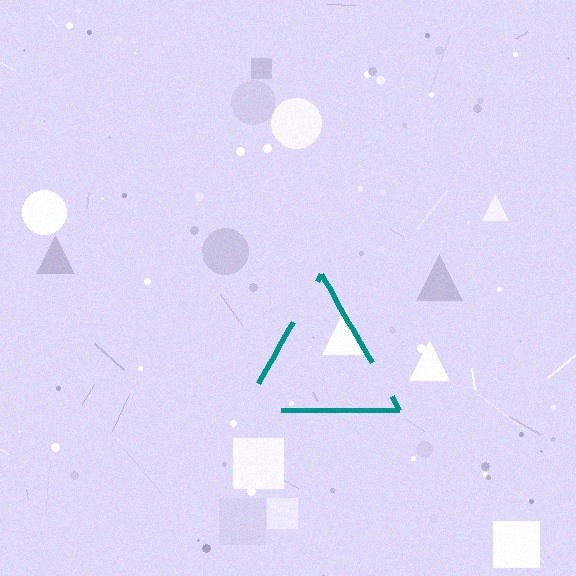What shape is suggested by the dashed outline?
The dashed outline suggests a triangle.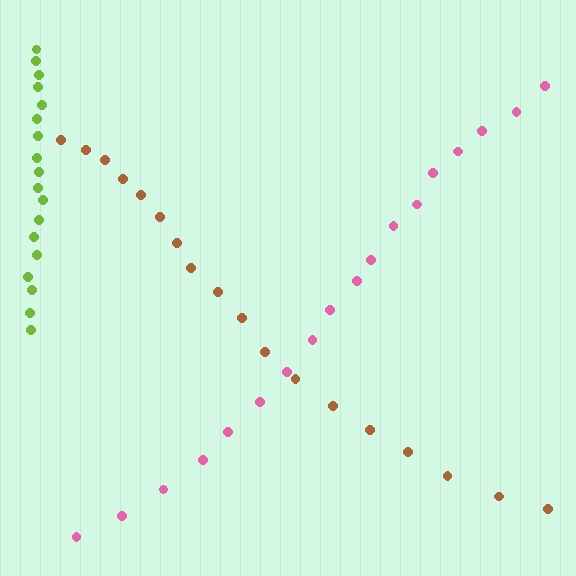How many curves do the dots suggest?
There are 3 distinct paths.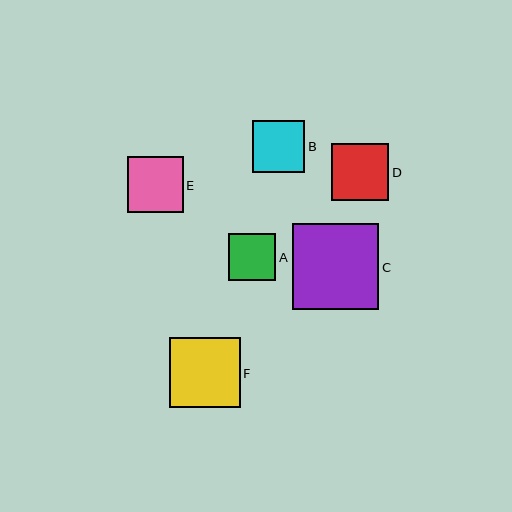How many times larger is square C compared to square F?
Square C is approximately 1.2 times the size of square F.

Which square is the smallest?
Square A is the smallest with a size of approximately 47 pixels.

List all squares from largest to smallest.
From largest to smallest: C, F, D, E, B, A.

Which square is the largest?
Square C is the largest with a size of approximately 86 pixels.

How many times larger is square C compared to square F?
Square C is approximately 1.2 times the size of square F.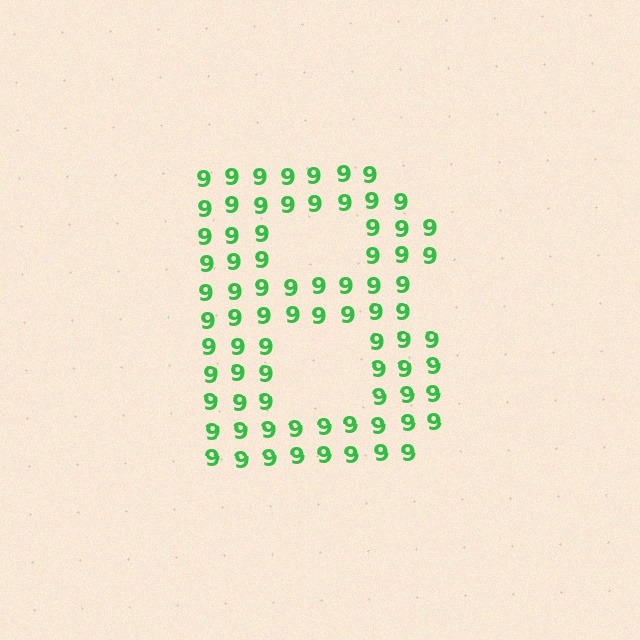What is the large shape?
The large shape is the letter B.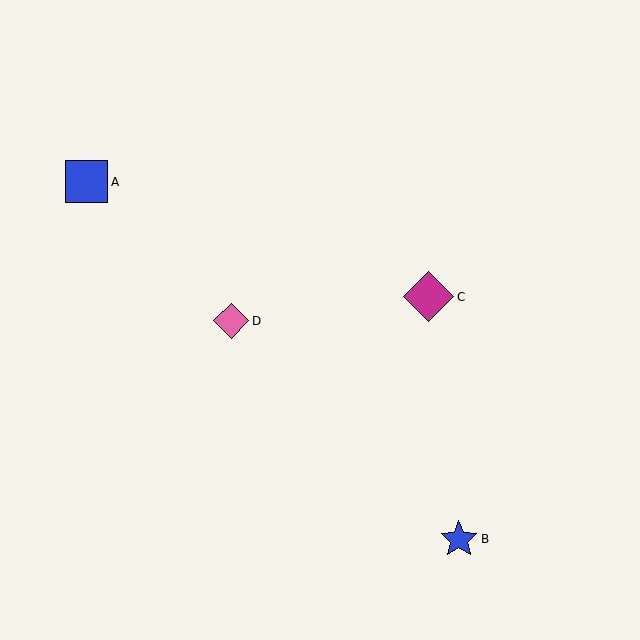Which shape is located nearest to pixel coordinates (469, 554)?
The blue star (labeled B) at (459, 539) is nearest to that location.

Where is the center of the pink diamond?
The center of the pink diamond is at (231, 321).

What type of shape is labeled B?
Shape B is a blue star.